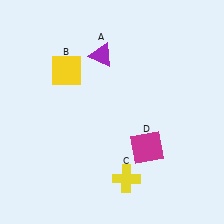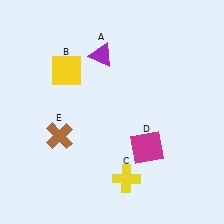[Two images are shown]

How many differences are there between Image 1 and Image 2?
There is 1 difference between the two images.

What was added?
A brown cross (E) was added in Image 2.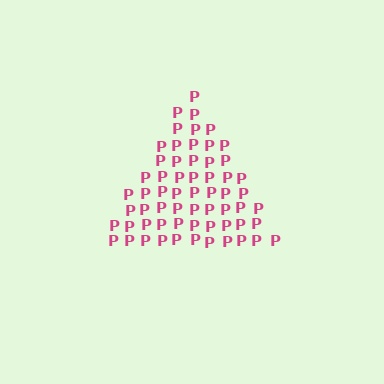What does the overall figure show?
The overall figure shows a triangle.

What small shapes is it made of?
It is made of small letter P's.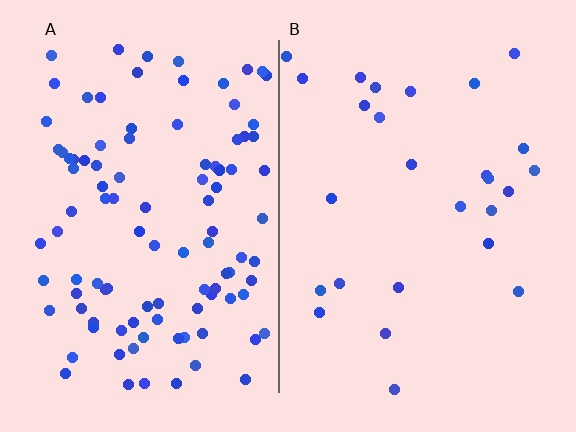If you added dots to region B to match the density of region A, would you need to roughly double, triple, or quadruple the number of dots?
Approximately quadruple.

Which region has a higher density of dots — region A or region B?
A (the left).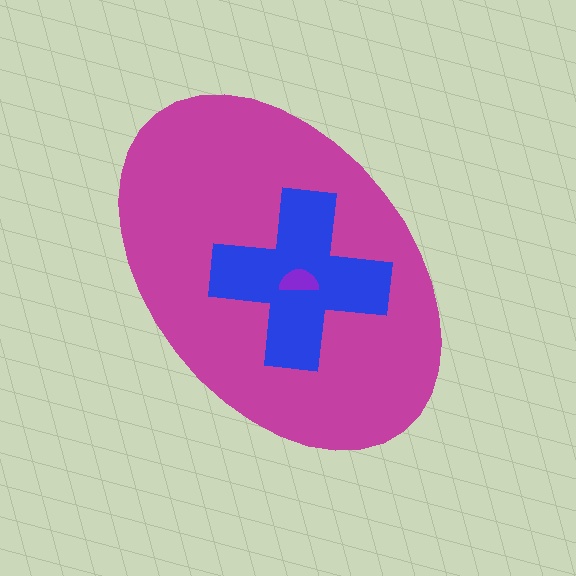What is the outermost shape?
The magenta ellipse.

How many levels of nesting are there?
3.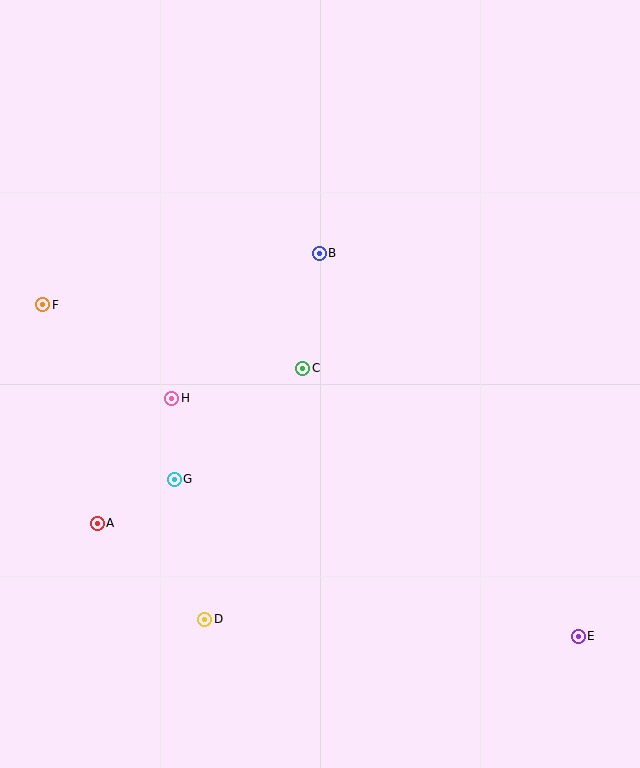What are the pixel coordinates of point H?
Point H is at (172, 398).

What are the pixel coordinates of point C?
Point C is at (303, 368).